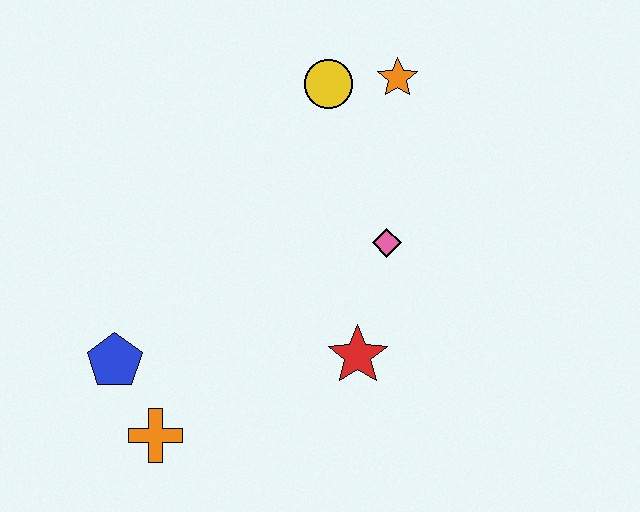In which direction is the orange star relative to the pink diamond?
The orange star is above the pink diamond.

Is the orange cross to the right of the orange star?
No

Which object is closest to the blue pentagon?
The orange cross is closest to the blue pentagon.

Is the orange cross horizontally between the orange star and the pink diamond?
No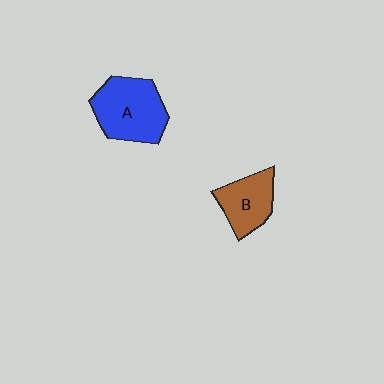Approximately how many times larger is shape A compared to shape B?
Approximately 1.5 times.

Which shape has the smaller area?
Shape B (brown).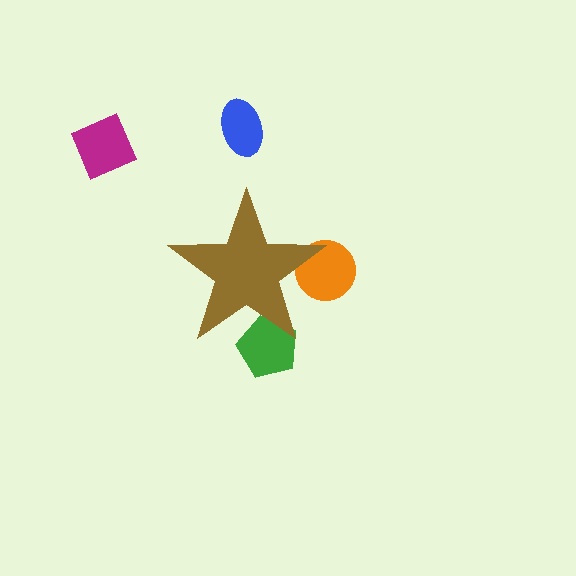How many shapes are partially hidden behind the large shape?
2 shapes are partially hidden.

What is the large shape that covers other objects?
A brown star.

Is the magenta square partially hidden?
No, the magenta square is fully visible.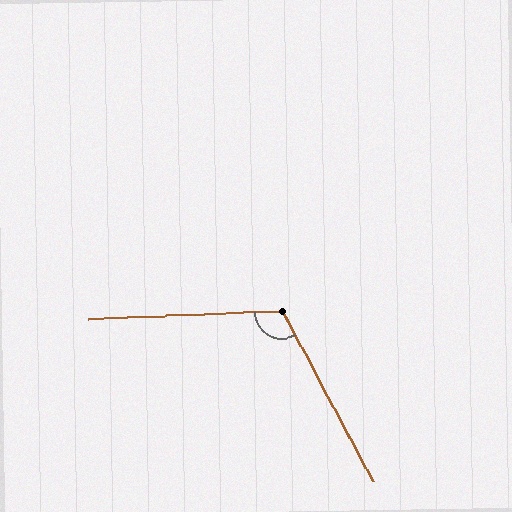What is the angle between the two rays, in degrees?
Approximately 116 degrees.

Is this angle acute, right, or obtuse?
It is obtuse.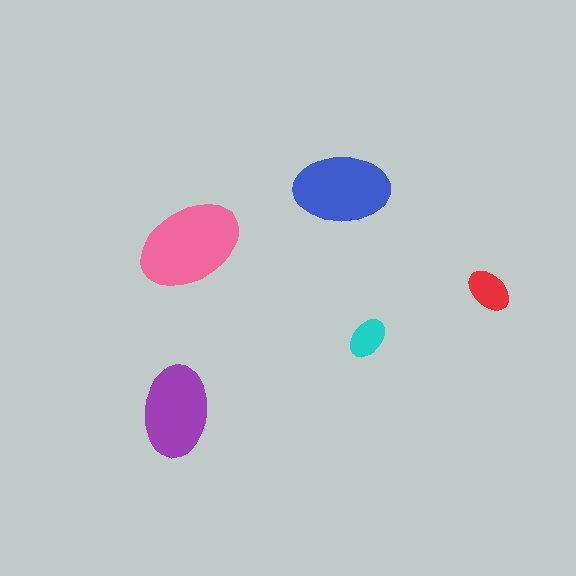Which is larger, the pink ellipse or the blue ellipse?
The pink one.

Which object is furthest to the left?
The purple ellipse is leftmost.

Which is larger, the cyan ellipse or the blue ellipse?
The blue one.